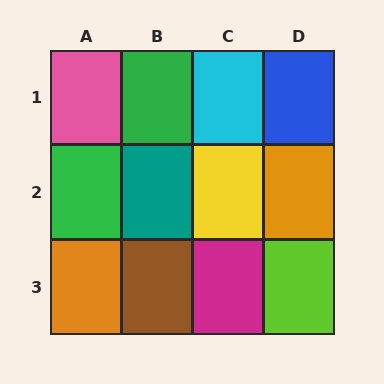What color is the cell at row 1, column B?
Green.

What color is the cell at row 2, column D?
Orange.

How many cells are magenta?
1 cell is magenta.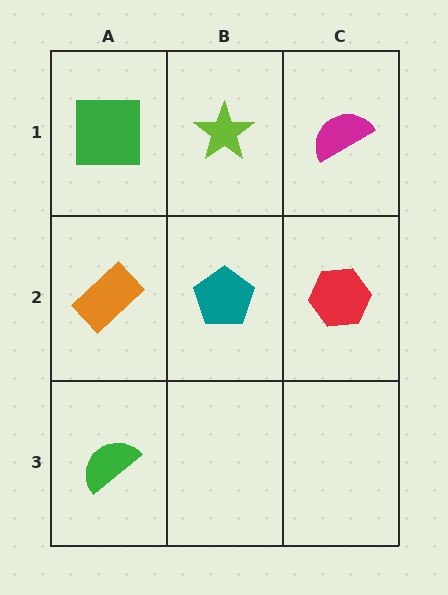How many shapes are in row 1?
3 shapes.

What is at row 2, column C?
A red hexagon.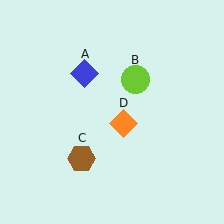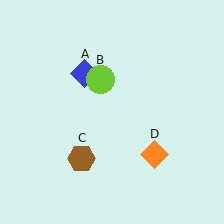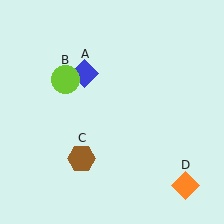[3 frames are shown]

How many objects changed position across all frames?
2 objects changed position: lime circle (object B), orange diamond (object D).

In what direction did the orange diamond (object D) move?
The orange diamond (object D) moved down and to the right.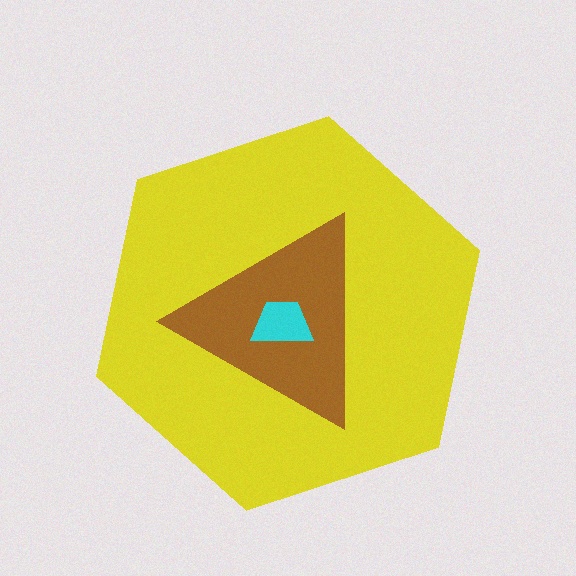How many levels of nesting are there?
3.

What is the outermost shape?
The yellow hexagon.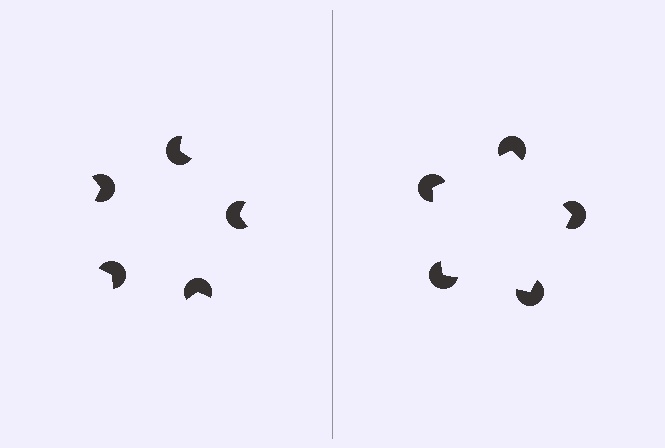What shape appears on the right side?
An illusory pentagon.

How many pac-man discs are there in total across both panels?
10 — 5 on each side.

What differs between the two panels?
The pac-man discs are positioned identically on both sides; only the wedge orientations differ. On the right they align to a pentagon; on the left they are misaligned.